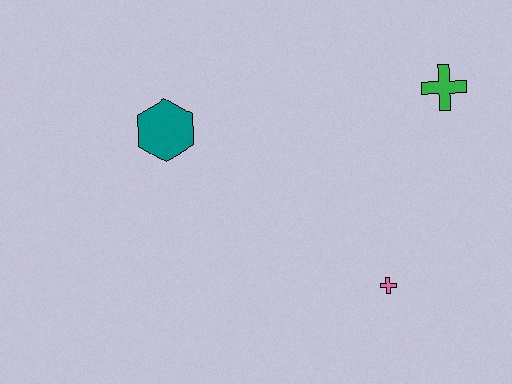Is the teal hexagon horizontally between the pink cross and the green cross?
No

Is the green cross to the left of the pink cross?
No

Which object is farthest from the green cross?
The teal hexagon is farthest from the green cross.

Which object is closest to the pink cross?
The green cross is closest to the pink cross.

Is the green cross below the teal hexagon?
No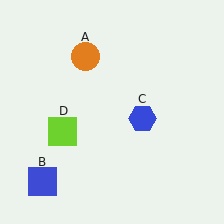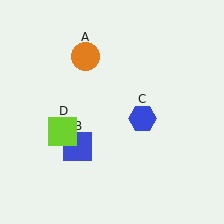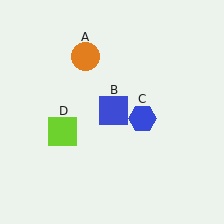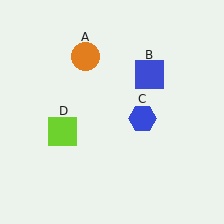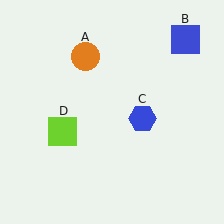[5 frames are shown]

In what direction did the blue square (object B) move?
The blue square (object B) moved up and to the right.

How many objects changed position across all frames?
1 object changed position: blue square (object B).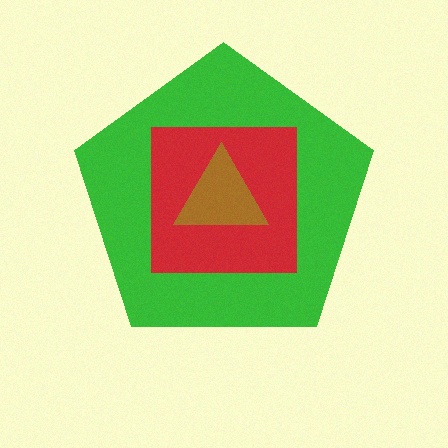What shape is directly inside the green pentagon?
The red square.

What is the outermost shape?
The green pentagon.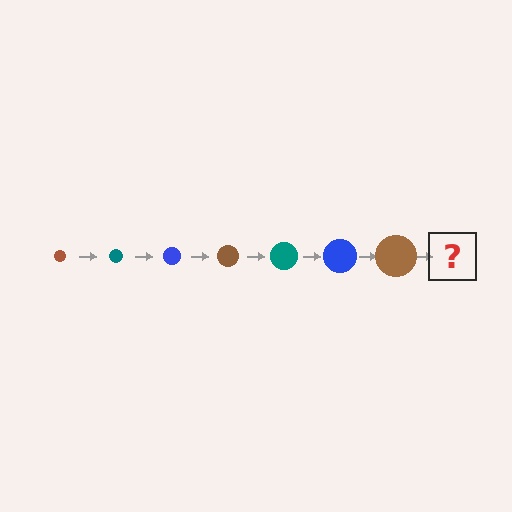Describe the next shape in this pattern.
It should be a teal circle, larger than the previous one.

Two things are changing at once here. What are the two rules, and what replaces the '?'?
The two rules are that the circle grows larger each step and the color cycles through brown, teal, and blue. The '?' should be a teal circle, larger than the previous one.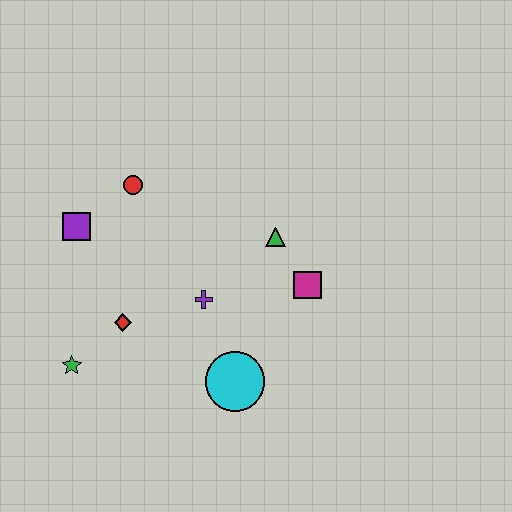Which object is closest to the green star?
The red diamond is closest to the green star.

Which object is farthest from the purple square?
The magenta square is farthest from the purple square.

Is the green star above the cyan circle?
Yes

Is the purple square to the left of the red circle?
Yes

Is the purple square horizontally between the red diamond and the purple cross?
No